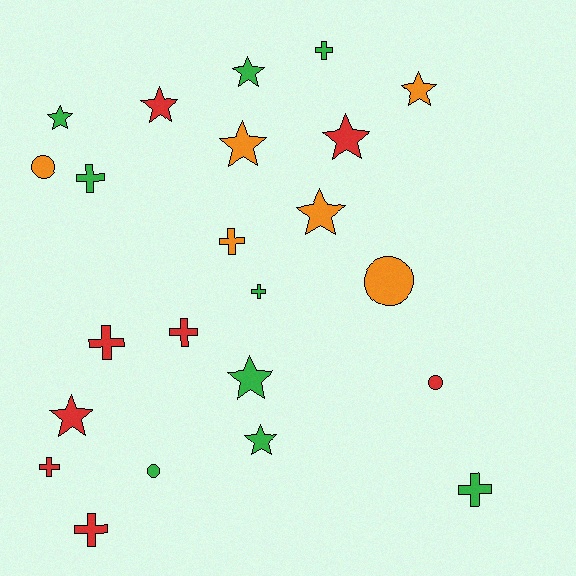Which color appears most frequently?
Green, with 9 objects.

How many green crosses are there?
There are 4 green crosses.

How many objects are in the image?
There are 23 objects.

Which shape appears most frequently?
Star, with 10 objects.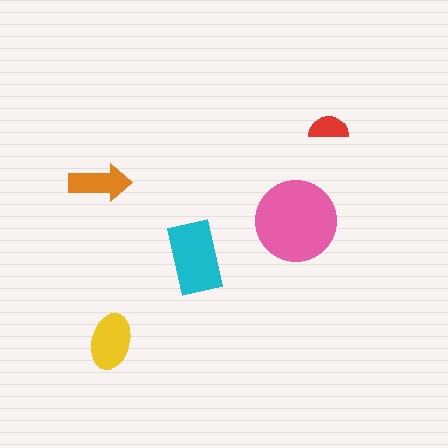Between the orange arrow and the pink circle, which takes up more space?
The pink circle.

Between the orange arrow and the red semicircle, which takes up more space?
The orange arrow.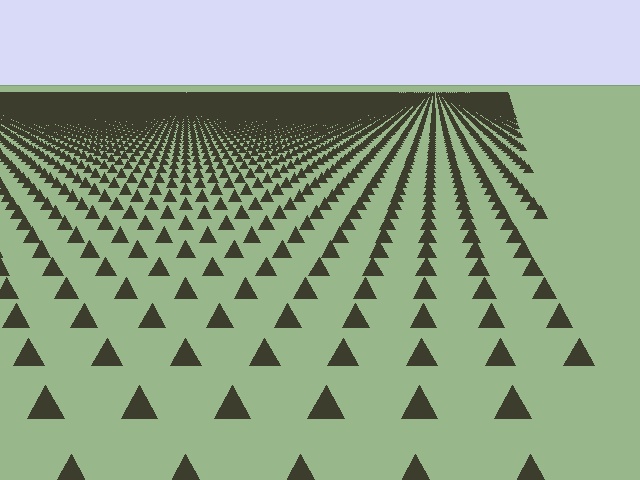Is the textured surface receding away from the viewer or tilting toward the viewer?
The surface is receding away from the viewer. Texture elements get smaller and denser toward the top.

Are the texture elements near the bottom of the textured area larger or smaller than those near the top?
Larger. Near the bottom, elements are closer to the viewer and appear at a bigger on-screen size.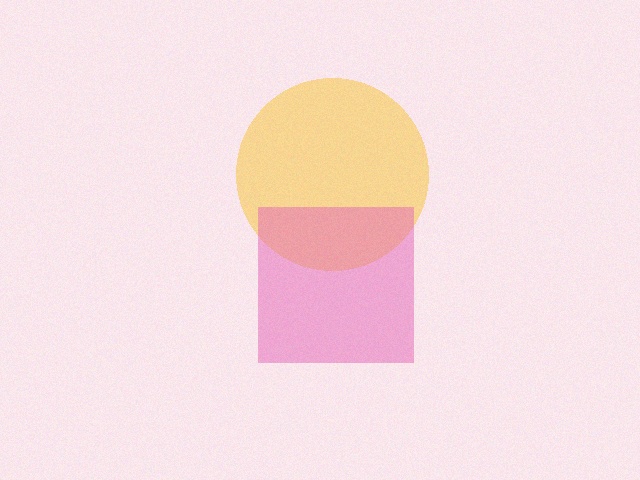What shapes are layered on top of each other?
The layered shapes are: a yellow circle, a pink square.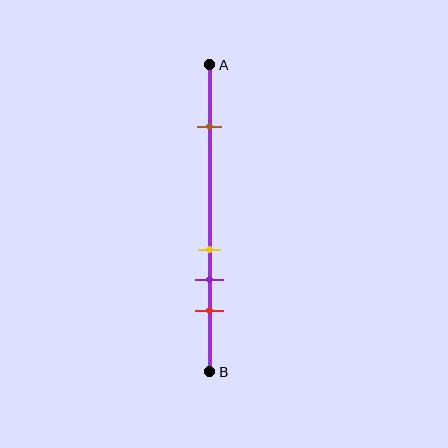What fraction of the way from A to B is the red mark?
The red mark is approximately 80% (0.8) of the way from A to B.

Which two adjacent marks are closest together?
The yellow and purple marks are the closest adjacent pair.